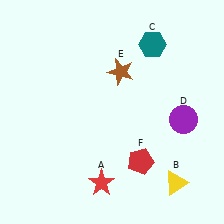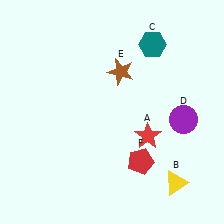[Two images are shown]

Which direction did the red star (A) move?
The red star (A) moved up.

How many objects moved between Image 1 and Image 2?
1 object moved between the two images.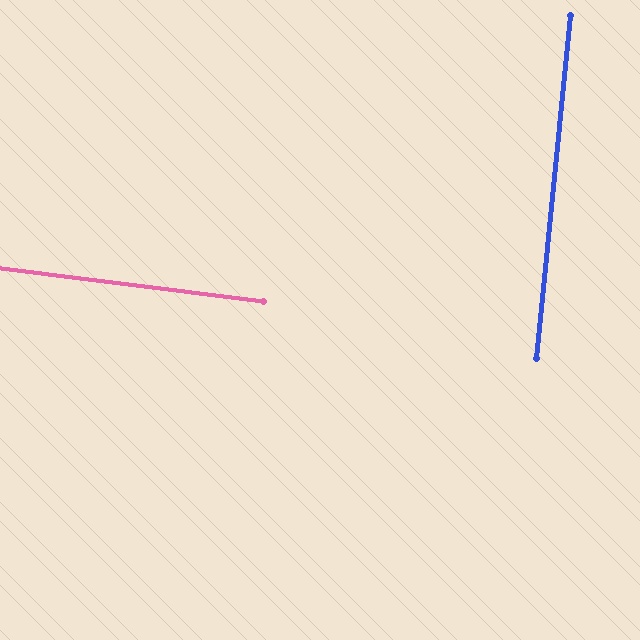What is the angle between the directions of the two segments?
Approximately 88 degrees.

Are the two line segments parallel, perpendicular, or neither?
Perpendicular — they meet at approximately 88°.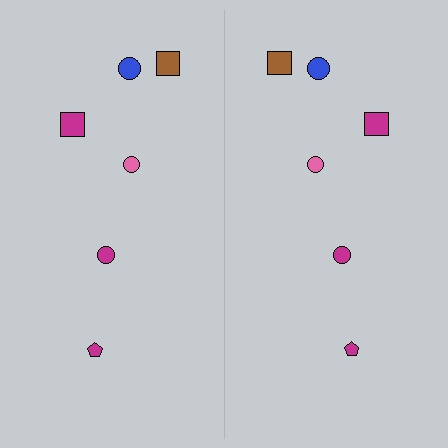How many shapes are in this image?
There are 12 shapes in this image.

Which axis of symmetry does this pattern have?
The pattern has a vertical axis of symmetry running through the center of the image.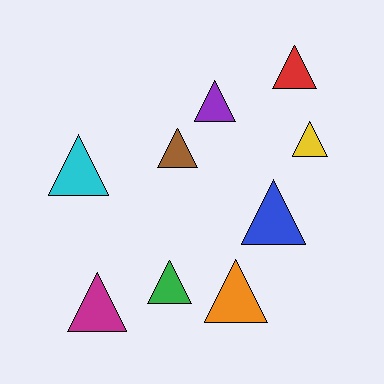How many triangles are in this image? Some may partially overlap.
There are 9 triangles.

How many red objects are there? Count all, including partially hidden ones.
There is 1 red object.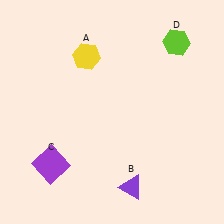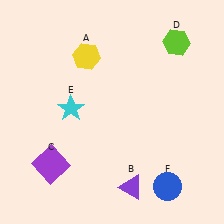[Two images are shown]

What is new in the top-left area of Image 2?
A cyan star (E) was added in the top-left area of Image 2.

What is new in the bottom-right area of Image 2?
A blue circle (F) was added in the bottom-right area of Image 2.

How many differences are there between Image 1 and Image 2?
There are 2 differences between the two images.